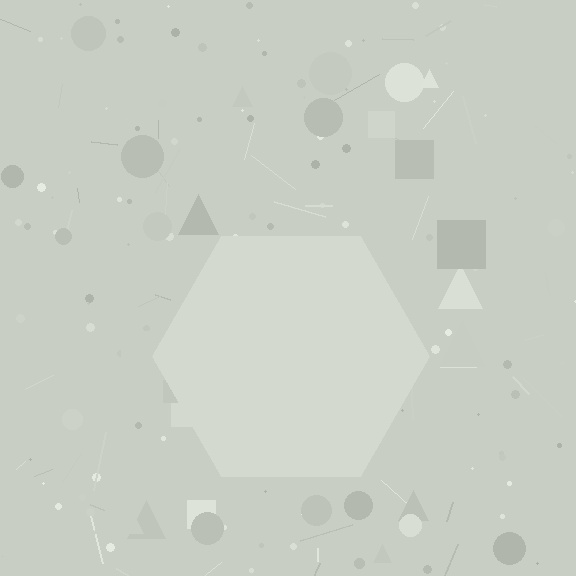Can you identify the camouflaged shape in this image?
The camouflaged shape is a hexagon.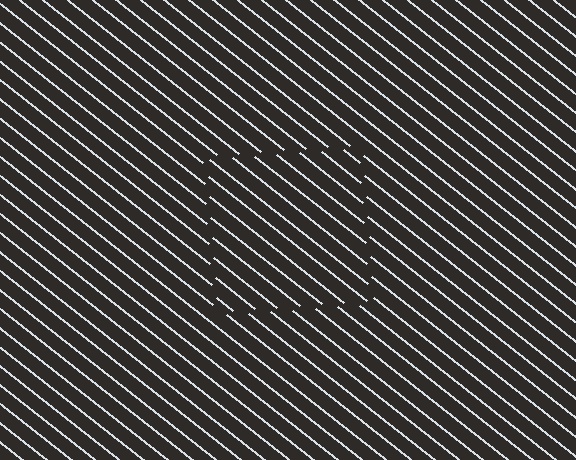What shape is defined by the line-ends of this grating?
An illusory square. The interior of the shape contains the same grating, shifted by half a period — the contour is defined by the phase discontinuity where line-ends from the inner and outer gratings abut.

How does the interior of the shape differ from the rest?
The interior of the shape contains the same grating, shifted by half a period — the contour is defined by the phase discontinuity where line-ends from the inner and outer gratings abut.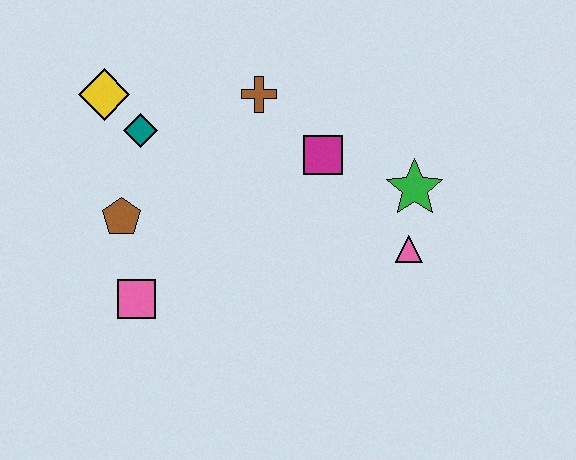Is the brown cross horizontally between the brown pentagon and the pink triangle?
Yes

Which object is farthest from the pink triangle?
The yellow diamond is farthest from the pink triangle.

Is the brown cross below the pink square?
No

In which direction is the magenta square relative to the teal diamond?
The magenta square is to the right of the teal diamond.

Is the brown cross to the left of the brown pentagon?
No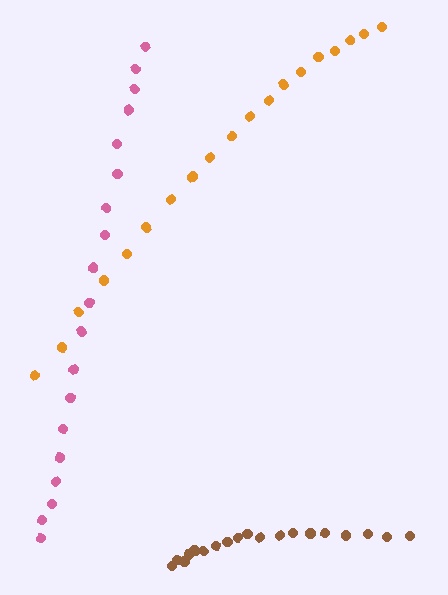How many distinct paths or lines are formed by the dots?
There are 3 distinct paths.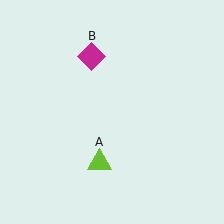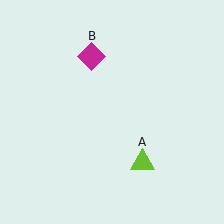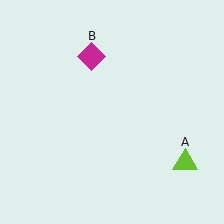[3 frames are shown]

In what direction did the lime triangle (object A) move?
The lime triangle (object A) moved right.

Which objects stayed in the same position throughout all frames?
Magenta diamond (object B) remained stationary.